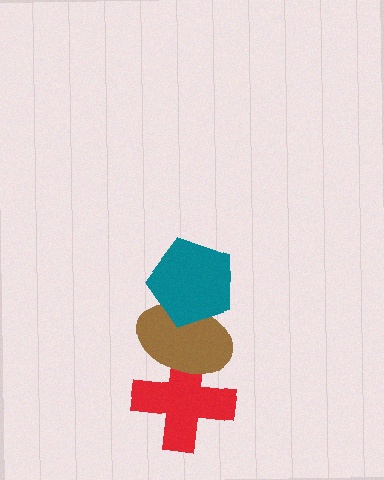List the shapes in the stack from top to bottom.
From top to bottom: the teal pentagon, the brown ellipse, the red cross.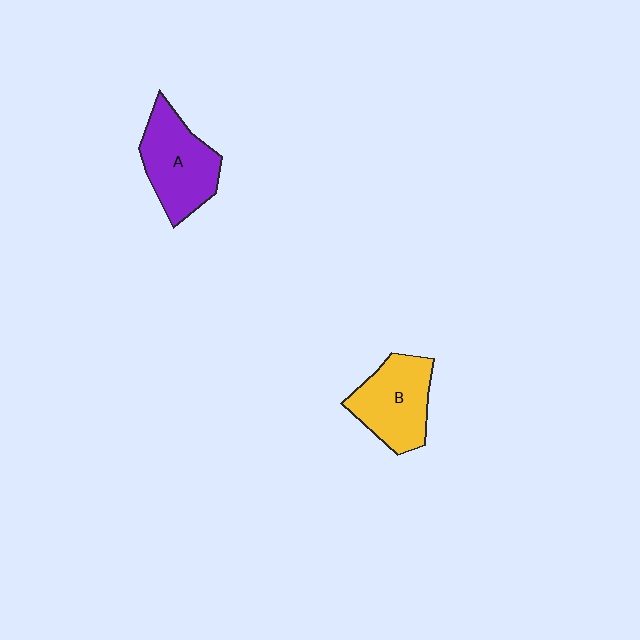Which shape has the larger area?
Shape A (purple).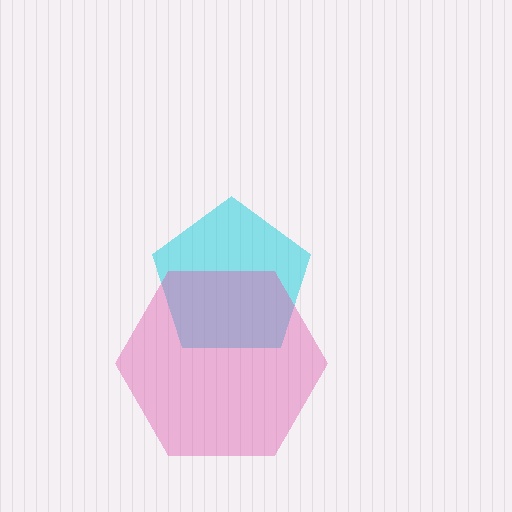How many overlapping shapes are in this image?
There are 2 overlapping shapes in the image.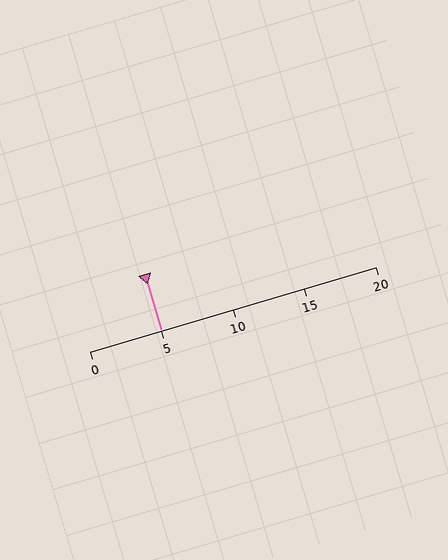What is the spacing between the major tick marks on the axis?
The major ticks are spaced 5 apart.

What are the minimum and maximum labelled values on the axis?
The axis runs from 0 to 20.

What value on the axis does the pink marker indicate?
The marker indicates approximately 5.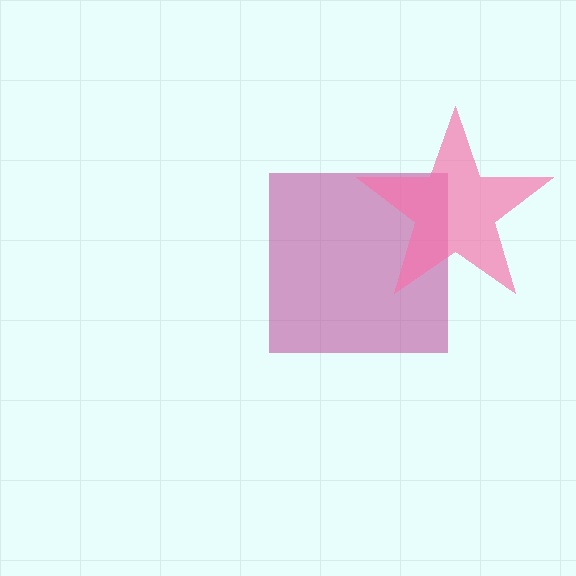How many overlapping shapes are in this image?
There are 2 overlapping shapes in the image.